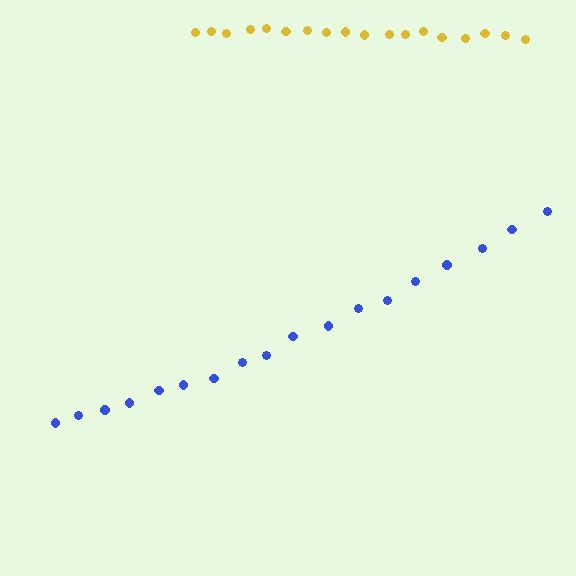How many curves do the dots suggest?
There are 2 distinct paths.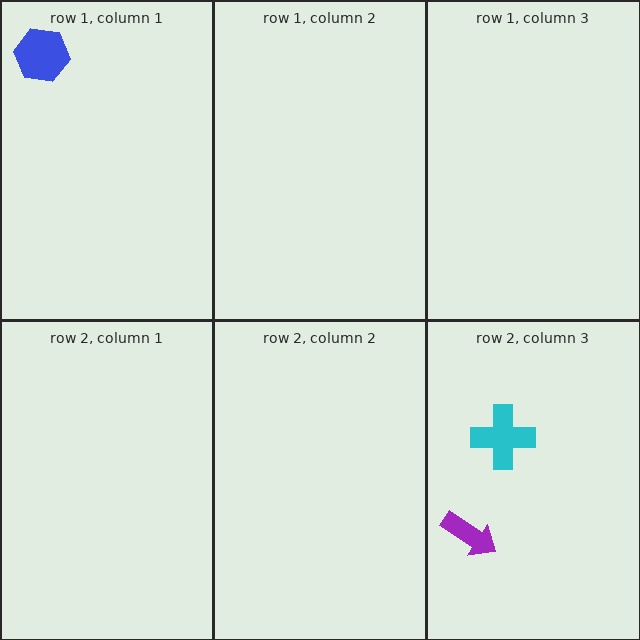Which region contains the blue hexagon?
The row 1, column 1 region.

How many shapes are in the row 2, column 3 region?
2.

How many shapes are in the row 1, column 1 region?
1.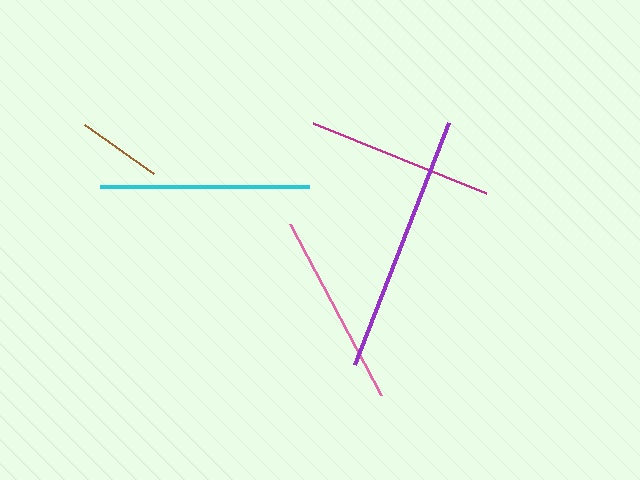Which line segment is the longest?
The purple line is the longest at approximately 260 pixels.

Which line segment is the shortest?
The brown line is the shortest at approximately 85 pixels.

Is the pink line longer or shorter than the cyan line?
The cyan line is longer than the pink line.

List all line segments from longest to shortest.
From longest to shortest: purple, cyan, pink, magenta, brown.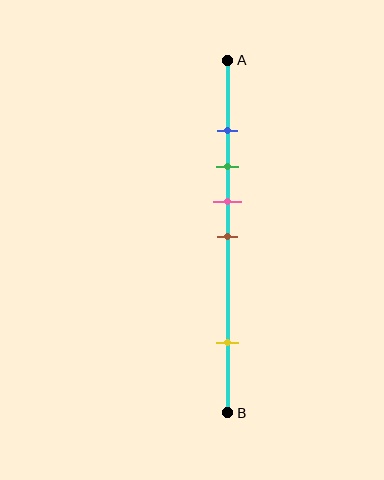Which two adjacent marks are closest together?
The blue and green marks are the closest adjacent pair.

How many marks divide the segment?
There are 5 marks dividing the segment.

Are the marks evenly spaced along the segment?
No, the marks are not evenly spaced.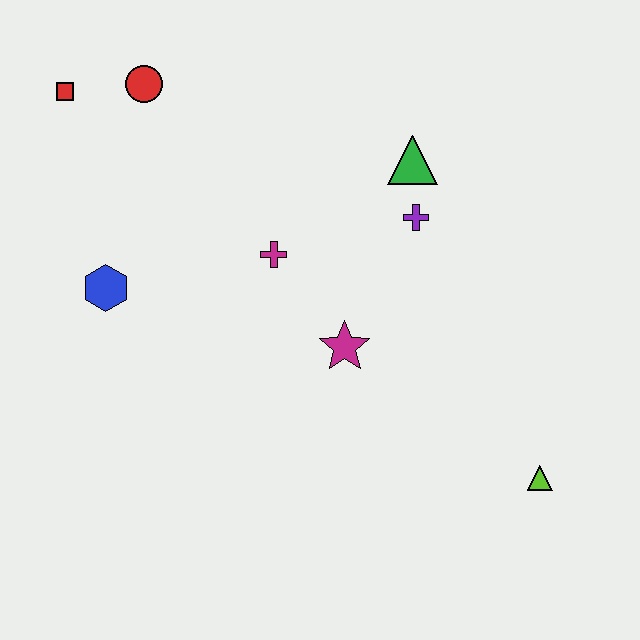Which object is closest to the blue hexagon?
The magenta cross is closest to the blue hexagon.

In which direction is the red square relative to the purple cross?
The red square is to the left of the purple cross.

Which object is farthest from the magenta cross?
The lime triangle is farthest from the magenta cross.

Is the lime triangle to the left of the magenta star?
No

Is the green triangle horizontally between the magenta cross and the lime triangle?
Yes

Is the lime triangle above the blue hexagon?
No